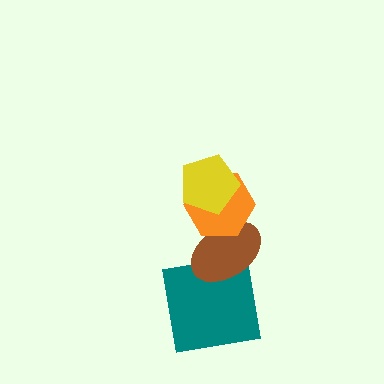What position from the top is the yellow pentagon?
The yellow pentagon is 1st from the top.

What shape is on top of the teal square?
The brown ellipse is on top of the teal square.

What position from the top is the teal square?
The teal square is 4th from the top.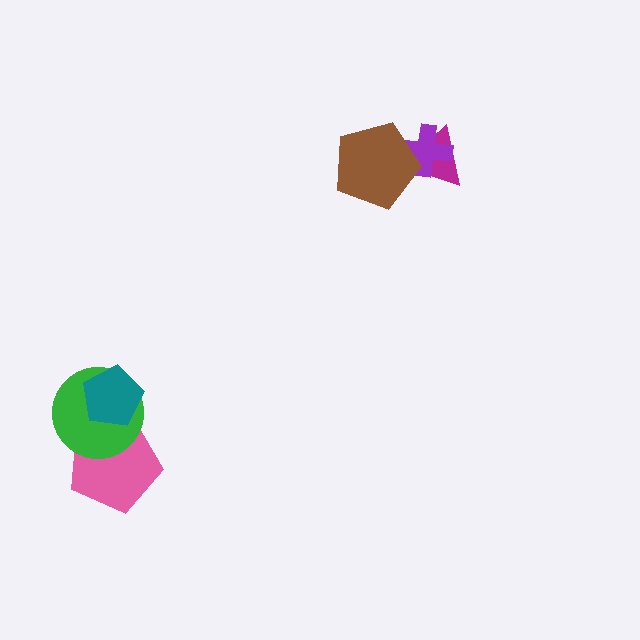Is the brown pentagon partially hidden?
No, no other shape covers it.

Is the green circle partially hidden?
Yes, it is partially covered by another shape.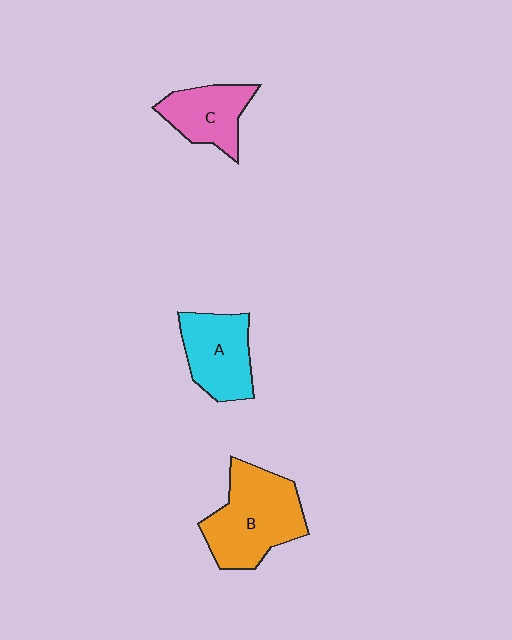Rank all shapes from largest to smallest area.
From largest to smallest: B (orange), A (cyan), C (pink).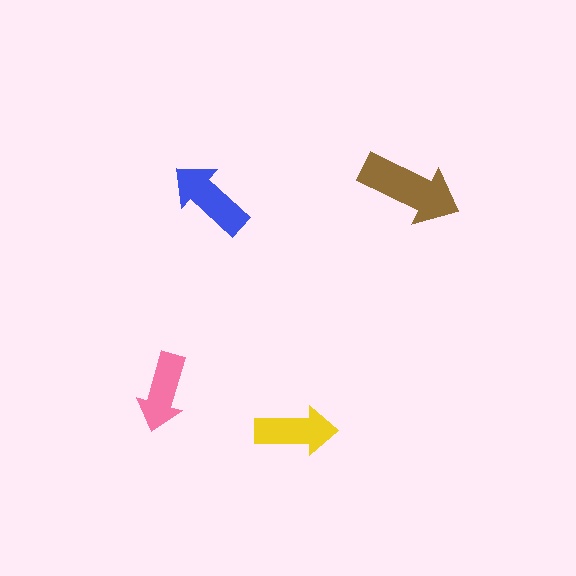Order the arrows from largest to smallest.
the brown one, the blue one, the yellow one, the pink one.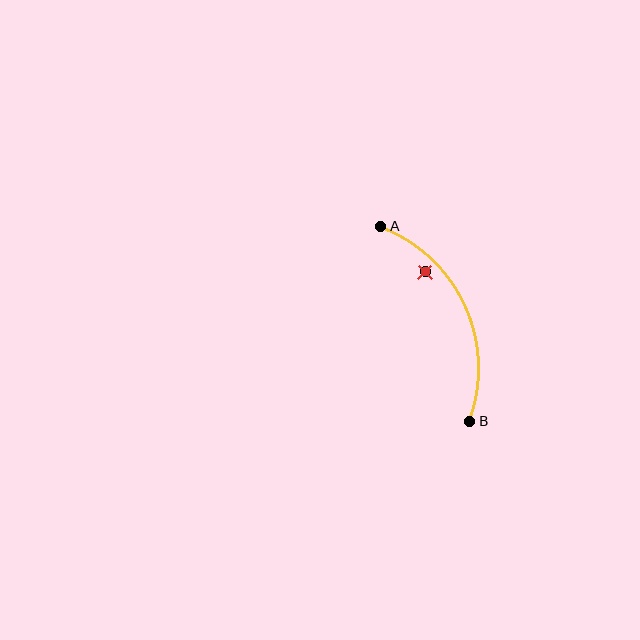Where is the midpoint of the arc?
The arc midpoint is the point on the curve farthest from the straight line joining A and B. It sits to the right of that line.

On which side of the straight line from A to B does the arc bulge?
The arc bulges to the right of the straight line connecting A and B.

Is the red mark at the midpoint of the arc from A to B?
No — the red mark does not lie on the arc at all. It sits slightly inside the curve.